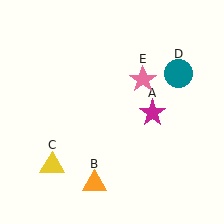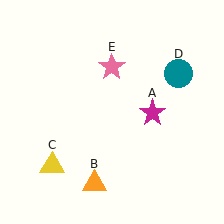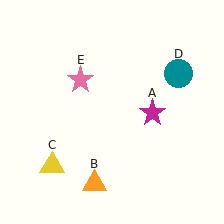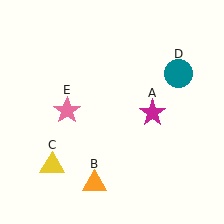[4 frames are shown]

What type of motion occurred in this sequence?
The pink star (object E) rotated counterclockwise around the center of the scene.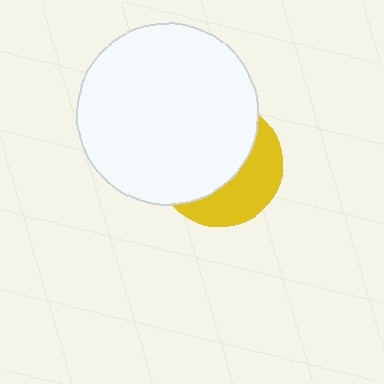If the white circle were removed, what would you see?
You would see the complete yellow circle.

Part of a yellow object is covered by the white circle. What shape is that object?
It is a circle.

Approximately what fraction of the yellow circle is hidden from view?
Roughly 61% of the yellow circle is hidden behind the white circle.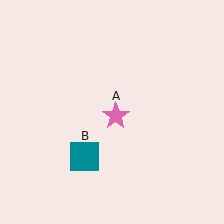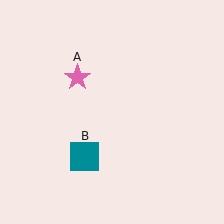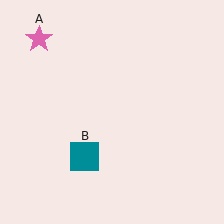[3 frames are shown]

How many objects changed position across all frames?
1 object changed position: pink star (object A).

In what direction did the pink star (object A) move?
The pink star (object A) moved up and to the left.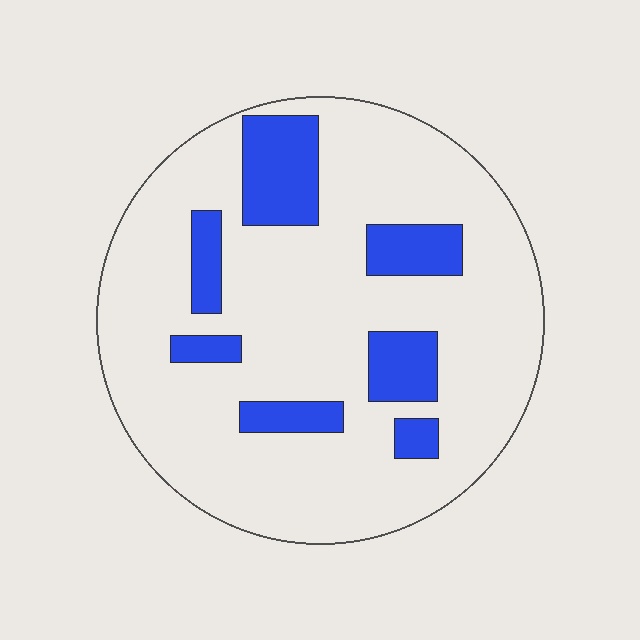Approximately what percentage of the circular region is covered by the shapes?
Approximately 20%.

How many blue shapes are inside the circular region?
7.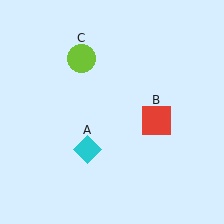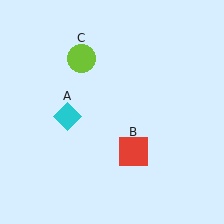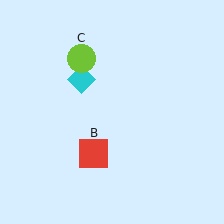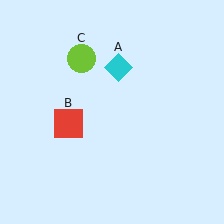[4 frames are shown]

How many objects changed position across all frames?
2 objects changed position: cyan diamond (object A), red square (object B).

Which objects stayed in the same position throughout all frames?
Lime circle (object C) remained stationary.